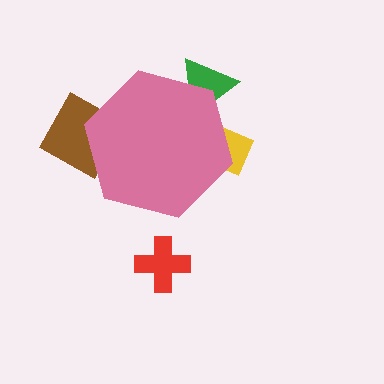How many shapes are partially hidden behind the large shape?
3 shapes are partially hidden.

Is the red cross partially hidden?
No, the red cross is fully visible.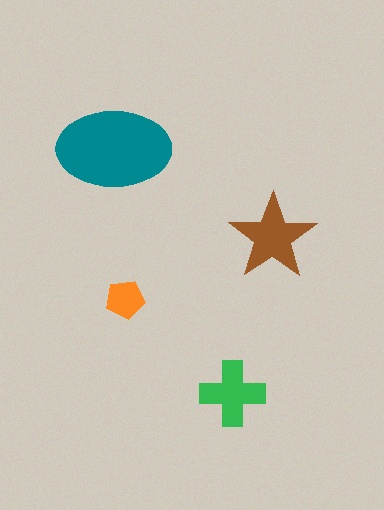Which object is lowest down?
The green cross is bottommost.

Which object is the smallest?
The orange pentagon.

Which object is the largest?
The teal ellipse.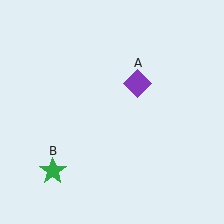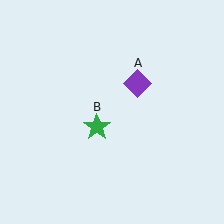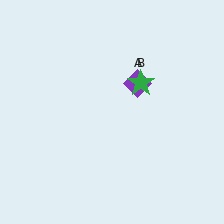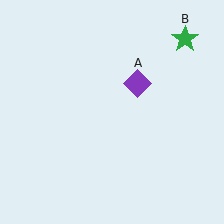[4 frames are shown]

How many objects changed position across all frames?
1 object changed position: green star (object B).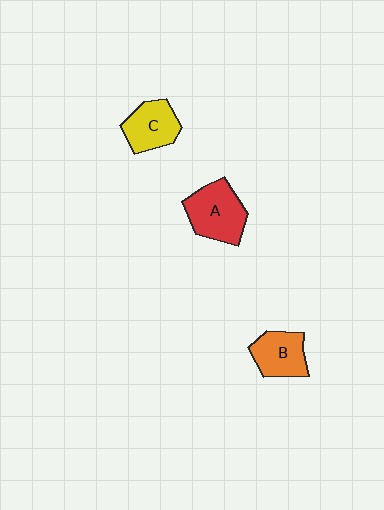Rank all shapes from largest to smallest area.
From largest to smallest: A (red), C (yellow), B (orange).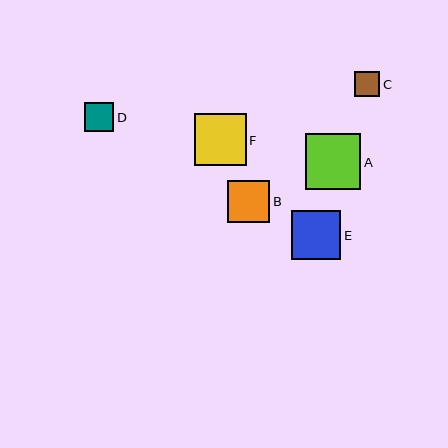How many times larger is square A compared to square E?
Square A is approximately 1.1 times the size of square E.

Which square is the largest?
Square A is the largest with a size of approximately 55 pixels.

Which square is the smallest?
Square C is the smallest with a size of approximately 25 pixels.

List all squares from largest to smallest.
From largest to smallest: A, F, E, B, D, C.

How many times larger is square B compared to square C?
Square B is approximately 1.6 times the size of square C.